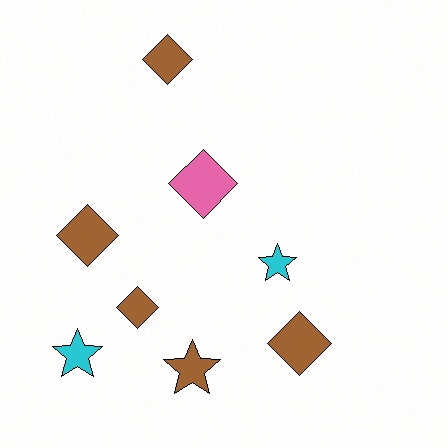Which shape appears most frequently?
Diamond, with 5 objects.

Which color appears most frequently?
Brown, with 5 objects.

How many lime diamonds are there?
There are no lime diamonds.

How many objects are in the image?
There are 8 objects.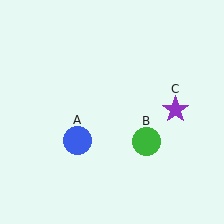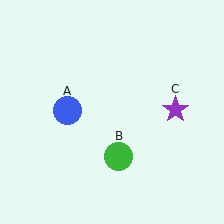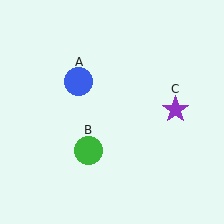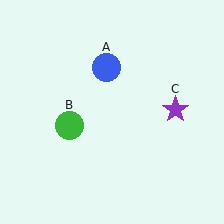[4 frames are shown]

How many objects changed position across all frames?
2 objects changed position: blue circle (object A), green circle (object B).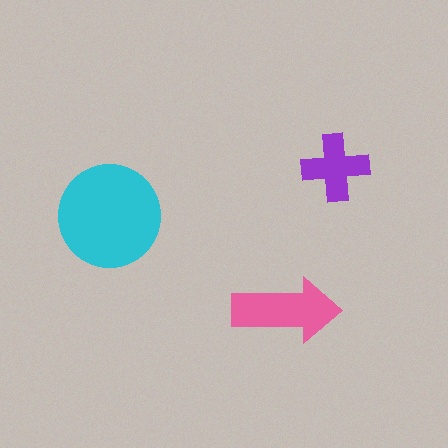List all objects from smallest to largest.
The purple cross, the pink arrow, the cyan circle.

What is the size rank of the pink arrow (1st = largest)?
2nd.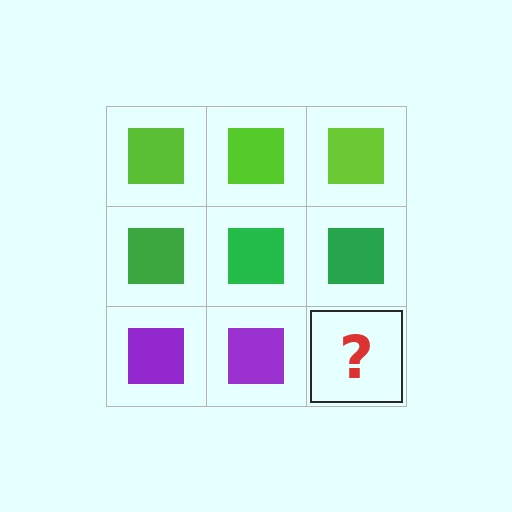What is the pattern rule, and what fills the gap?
The rule is that each row has a consistent color. The gap should be filled with a purple square.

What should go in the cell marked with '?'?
The missing cell should contain a purple square.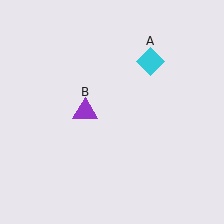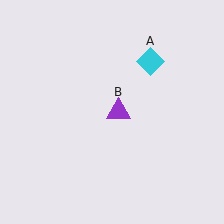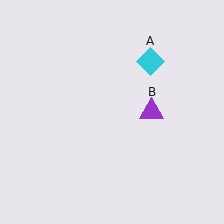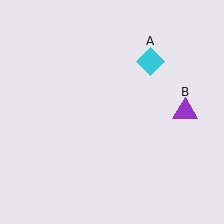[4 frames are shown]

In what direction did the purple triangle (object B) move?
The purple triangle (object B) moved right.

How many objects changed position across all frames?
1 object changed position: purple triangle (object B).